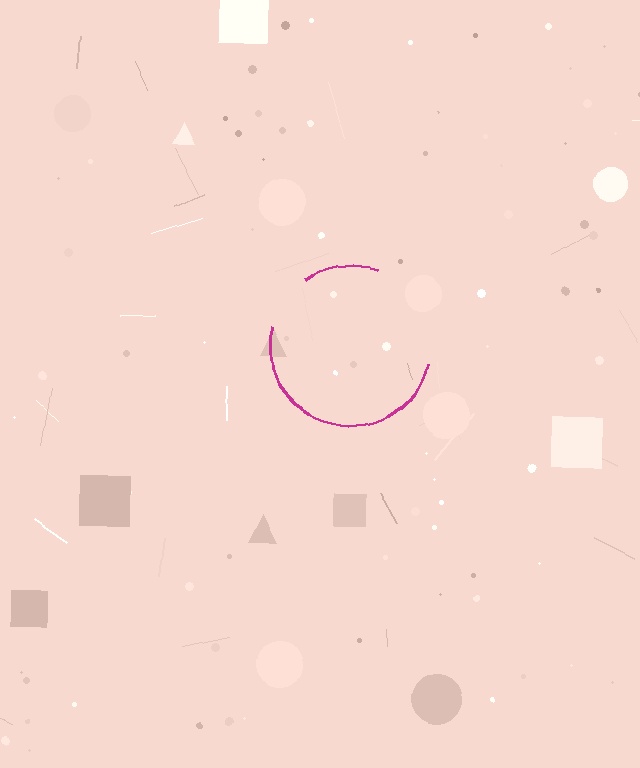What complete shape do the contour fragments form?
The contour fragments form a circle.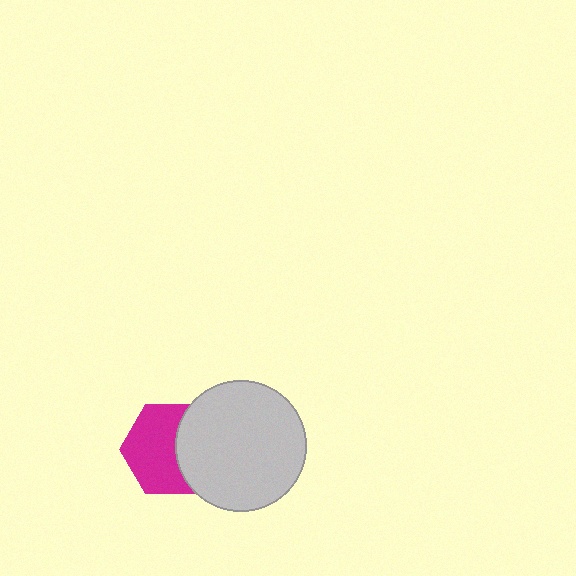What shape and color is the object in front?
The object in front is a light gray circle.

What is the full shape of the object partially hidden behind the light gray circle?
The partially hidden object is a magenta hexagon.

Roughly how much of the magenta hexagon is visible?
About half of it is visible (roughly 63%).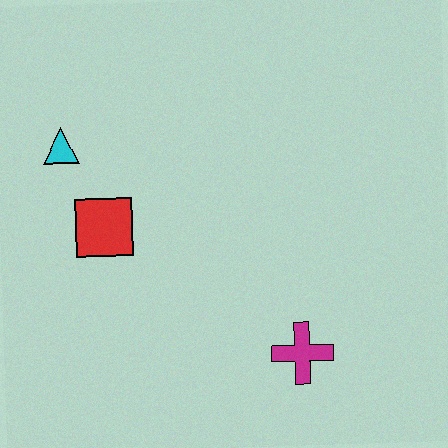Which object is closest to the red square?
The cyan triangle is closest to the red square.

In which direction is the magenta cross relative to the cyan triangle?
The magenta cross is to the right of the cyan triangle.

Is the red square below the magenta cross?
No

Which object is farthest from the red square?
The magenta cross is farthest from the red square.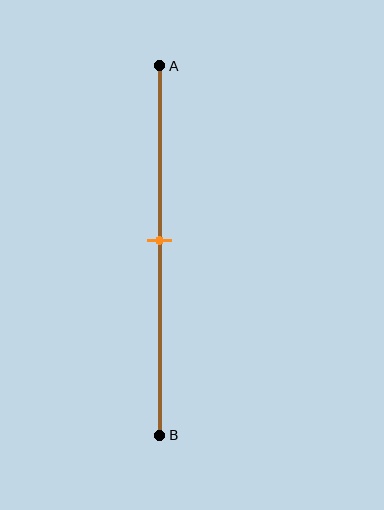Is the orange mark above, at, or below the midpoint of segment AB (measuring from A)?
The orange mark is approximately at the midpoint of segment AB.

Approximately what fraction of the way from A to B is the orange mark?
The orange mark is approximately 45% of the way from A to B.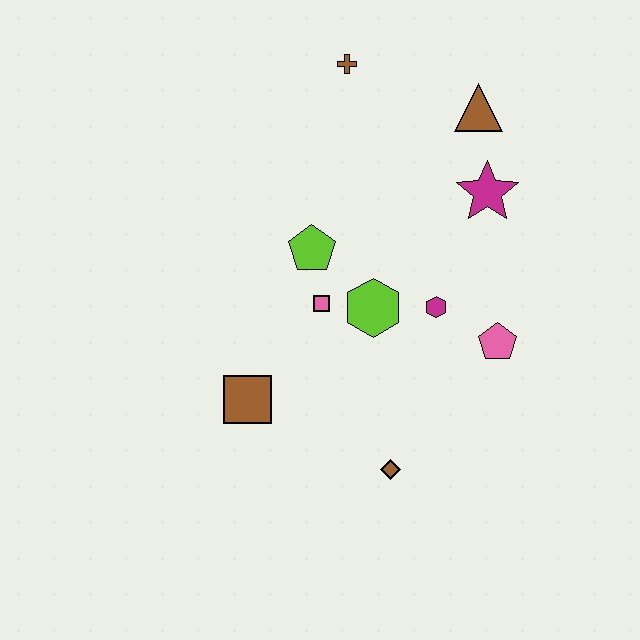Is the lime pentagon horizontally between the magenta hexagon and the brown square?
Yes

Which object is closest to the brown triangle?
The magenta star is closest to the brown triangle.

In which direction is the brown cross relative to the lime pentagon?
The brown cross is above the lime pentagon.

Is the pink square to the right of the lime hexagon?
No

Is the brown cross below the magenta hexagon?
No